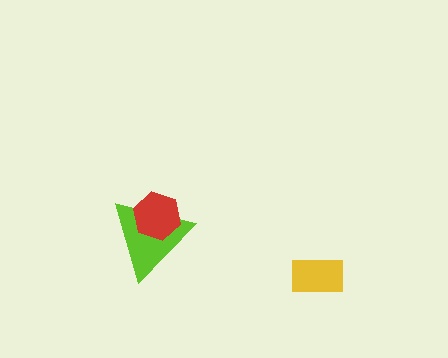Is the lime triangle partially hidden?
Yes, it is partially covered by another shape.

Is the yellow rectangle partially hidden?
No, no other shape covers it.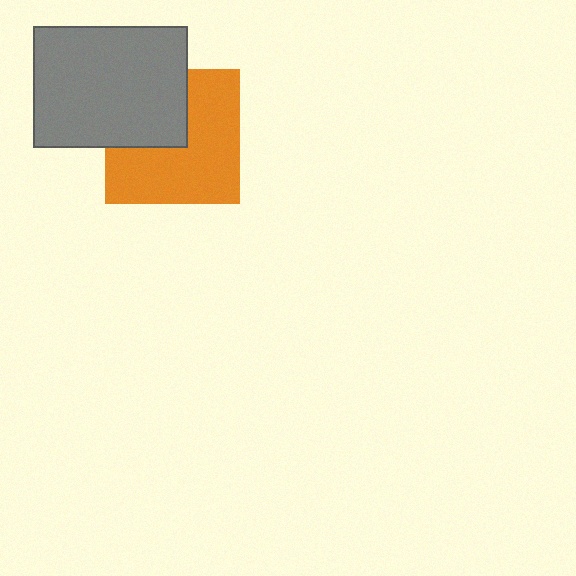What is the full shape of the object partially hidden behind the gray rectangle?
The partially hidden object is an orange square.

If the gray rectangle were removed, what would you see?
You would see the complete orange square.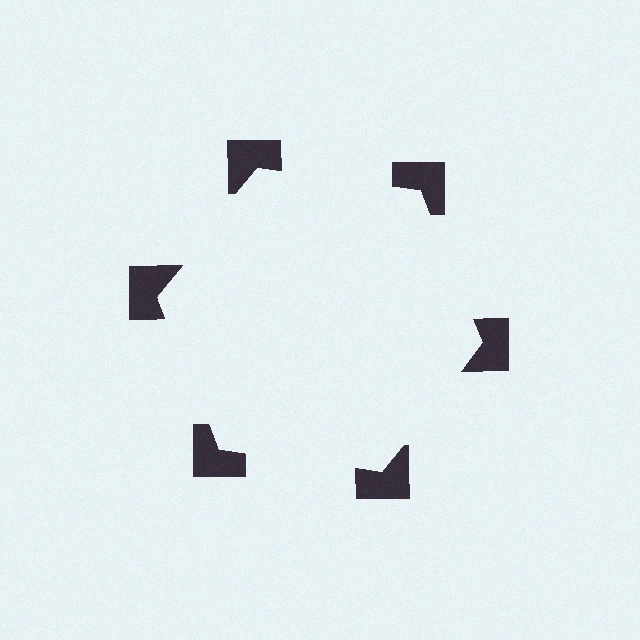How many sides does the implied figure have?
6 sides.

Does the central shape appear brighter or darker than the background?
It typically appears slightly brighter than the background, even though no actual brightness change is drawn.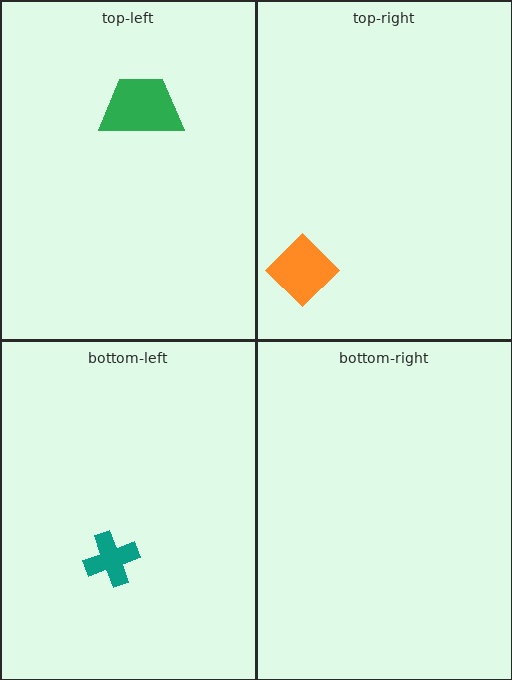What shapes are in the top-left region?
The green trapezoid.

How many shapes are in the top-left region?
1.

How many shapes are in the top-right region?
1.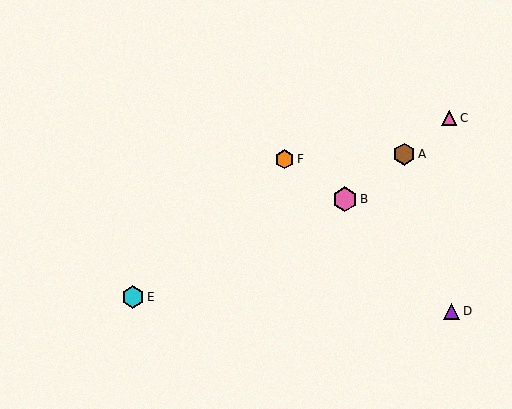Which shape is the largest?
The pink hexagon (labeled B) is the largest.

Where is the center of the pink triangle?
The center of the pink triangle is at (449, 118).